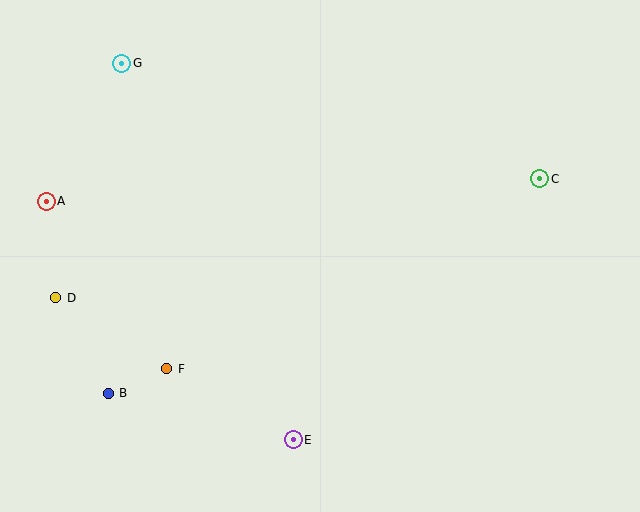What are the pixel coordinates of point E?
Point E is at (293, 440).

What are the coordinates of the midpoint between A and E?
The midpoint between A and E is at (170, 320).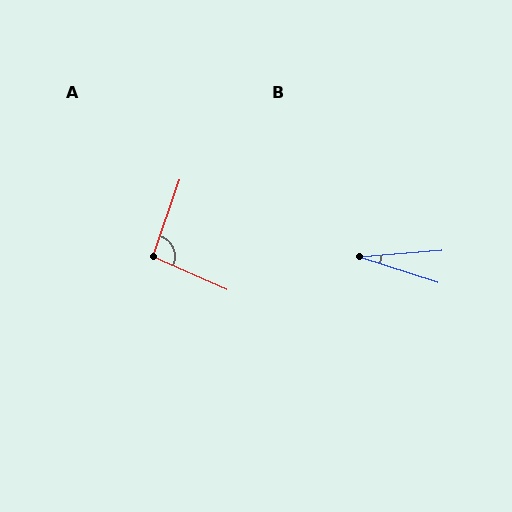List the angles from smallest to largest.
B (23°), A (95°).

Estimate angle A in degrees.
Approximately 95 degrees.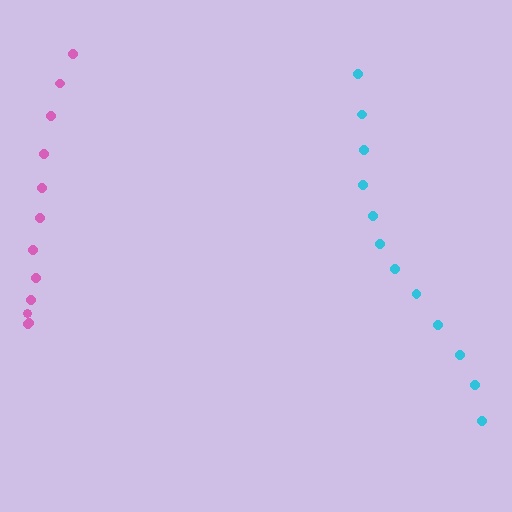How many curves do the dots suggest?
There are 2 distinct paths.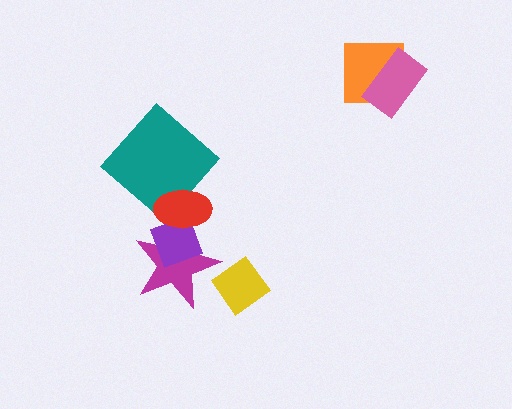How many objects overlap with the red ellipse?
3 objects overlap with the red ellipse.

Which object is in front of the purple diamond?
The red ellipse is in front of the purple diamond.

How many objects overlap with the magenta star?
3 objects overlap with the magenta star.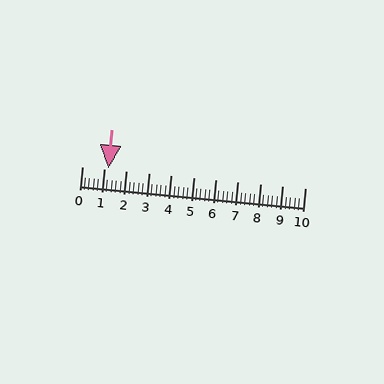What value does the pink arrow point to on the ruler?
The pink arrow points to approximately 1.2.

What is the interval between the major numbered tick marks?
The major tick marks are spaced 1 units apart.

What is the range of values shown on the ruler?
The ruler shows values from 0 to 10.